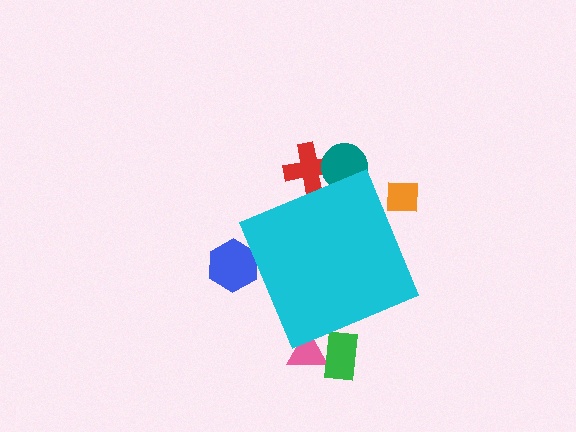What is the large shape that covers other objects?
A cyan diamond.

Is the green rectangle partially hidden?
Yes, the green rectangle is partially hidden behind the cyan diamond.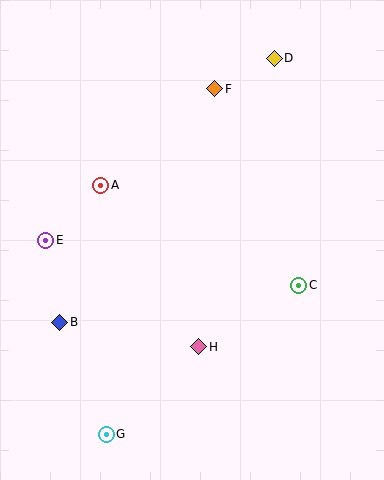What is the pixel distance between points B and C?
The distance between B and C is 242 pixels.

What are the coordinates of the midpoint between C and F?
The midpoint between C and F is at (257, 187).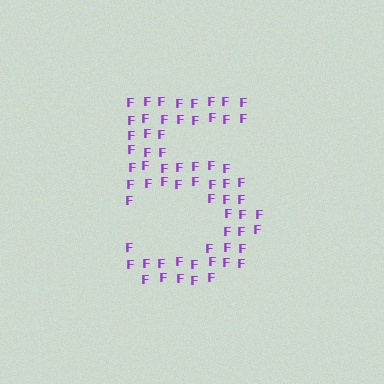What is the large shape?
The large shape is the digit 5.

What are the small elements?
The small elements are letter F's.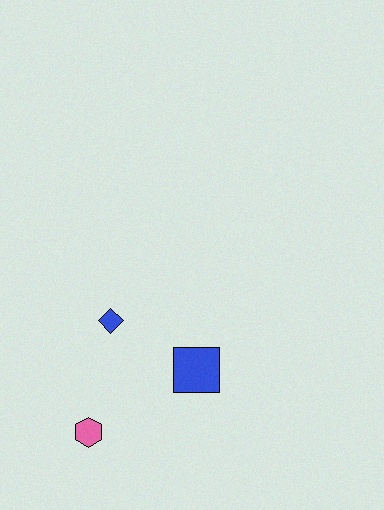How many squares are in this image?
There is 1 square.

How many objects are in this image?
There are 3 objects.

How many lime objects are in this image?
There are no lime objects.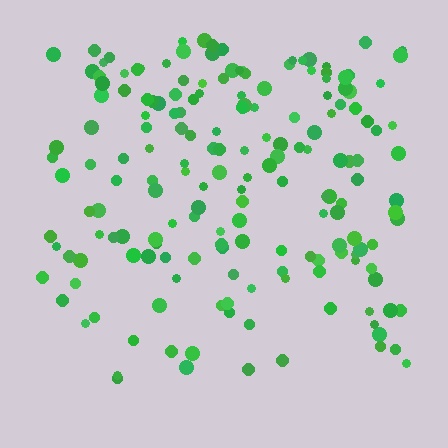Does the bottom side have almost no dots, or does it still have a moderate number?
Still a moderate number, just noticeably fewer than the top.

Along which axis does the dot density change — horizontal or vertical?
Vertical.